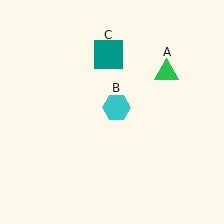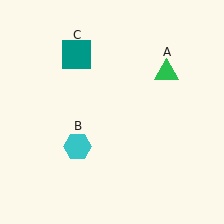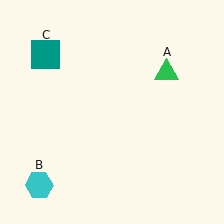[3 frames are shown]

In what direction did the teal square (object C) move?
The teal square (object C) moved left.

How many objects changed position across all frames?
2 objects changed position: cyan hexagon (object B), teal square (object C).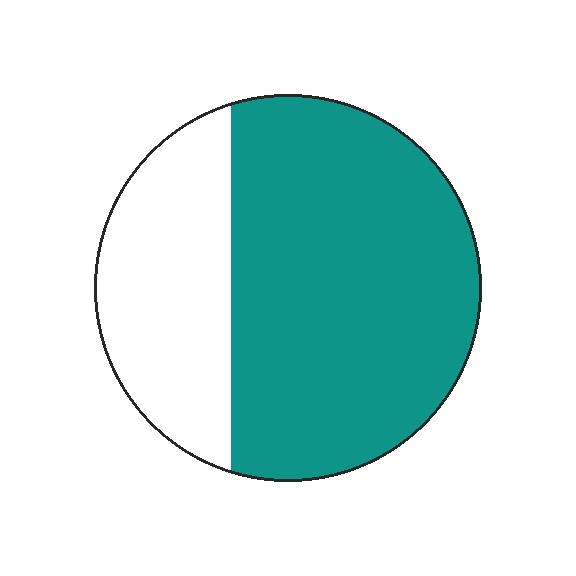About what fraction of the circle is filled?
About two thirds (2/3).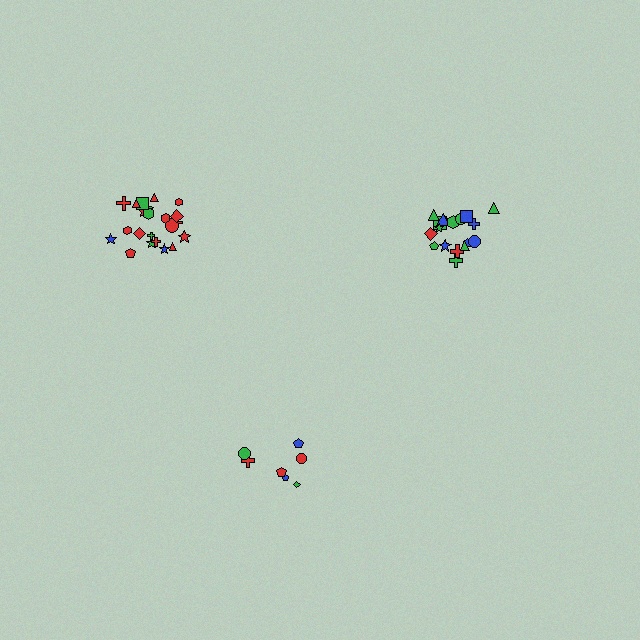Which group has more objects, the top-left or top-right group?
The top-left group.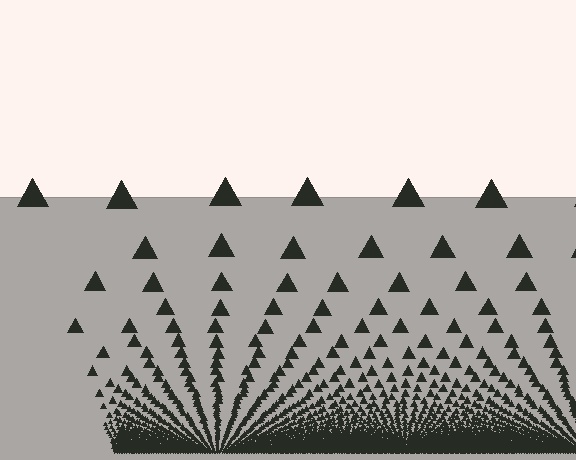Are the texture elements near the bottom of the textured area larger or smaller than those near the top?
Smaller. The gradient is inverted — elements near the bottom are smaller and denser.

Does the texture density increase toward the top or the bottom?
Density increases toward the bottom.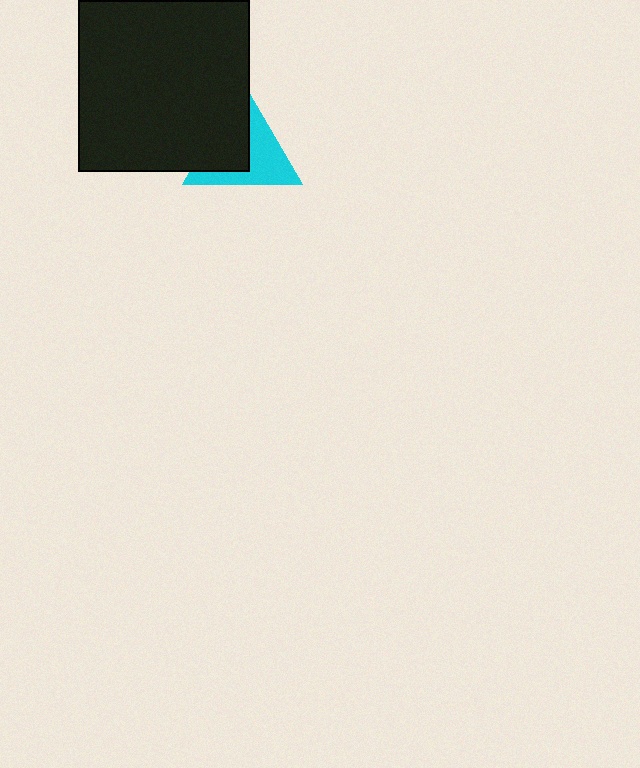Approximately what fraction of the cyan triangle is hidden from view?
Roughly 47% of the cyan triangle is hidden behind the black square.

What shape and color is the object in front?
The object in front is a black square.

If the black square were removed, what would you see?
You would see the complete cyan triangle.